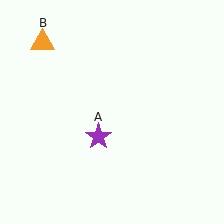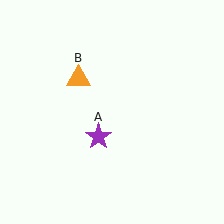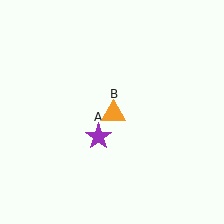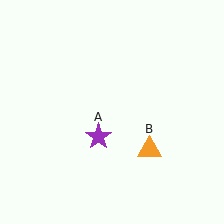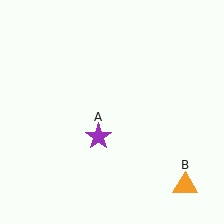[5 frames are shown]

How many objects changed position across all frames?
1 object changed position: orange triangle (object B).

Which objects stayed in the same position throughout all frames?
Purple star (object A) remained stationary.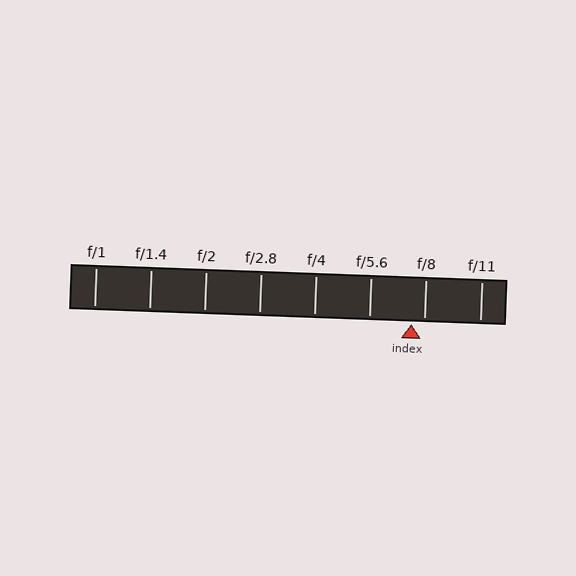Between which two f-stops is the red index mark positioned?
The index mark is between f/5.6 and f/8.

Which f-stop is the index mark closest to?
The index mark is closest to f/8.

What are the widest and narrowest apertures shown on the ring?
The widest aperture shown is f/1 and the narrowest is f/11.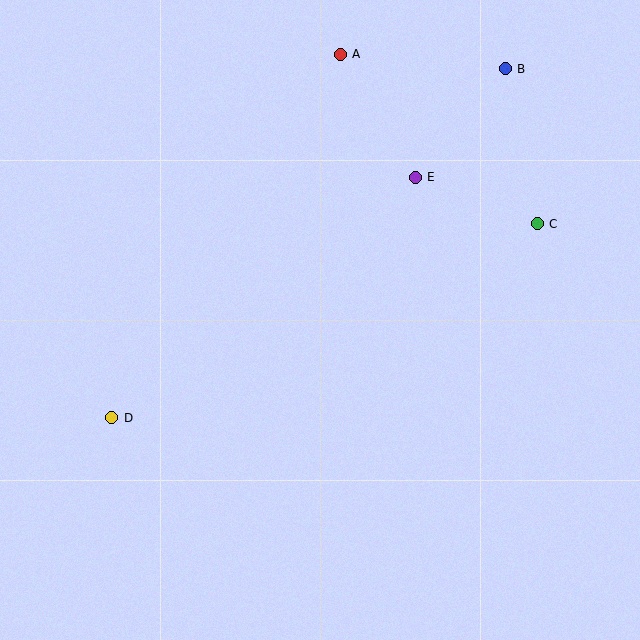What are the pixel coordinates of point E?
Point E is at (415, 177).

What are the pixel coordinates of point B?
Point B is at (505, 69).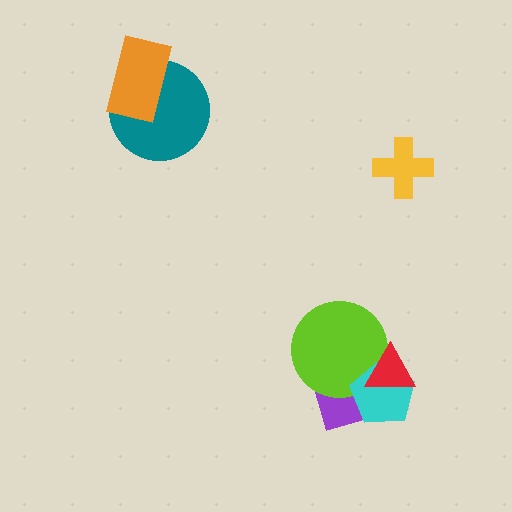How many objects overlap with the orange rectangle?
1 object overlaps with the orange rectangle.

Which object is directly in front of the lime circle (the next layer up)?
The cyan pentagon is directly in front of the lime circle.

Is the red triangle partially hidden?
No, no other shape covers it.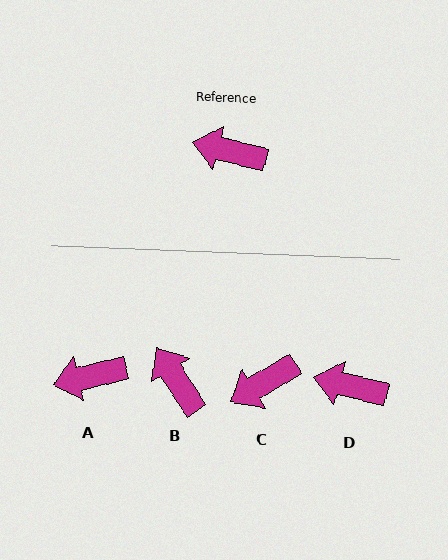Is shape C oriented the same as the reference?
No, it is off by about 45 degrees.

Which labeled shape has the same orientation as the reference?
D.